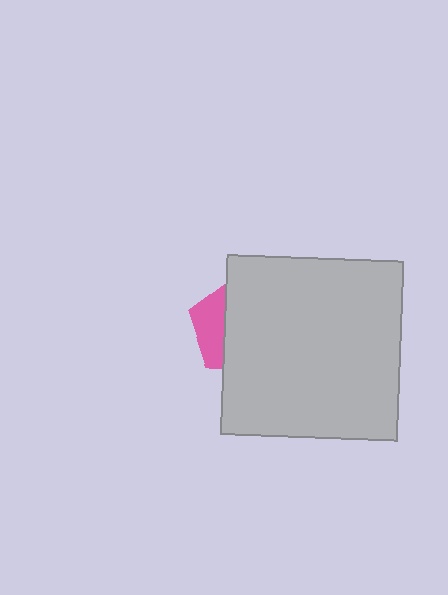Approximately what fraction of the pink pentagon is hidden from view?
Roughly 69% of the pink pentagon is hidden behind the light gray rectangle.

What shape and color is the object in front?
The object in front is a light gray rectangle.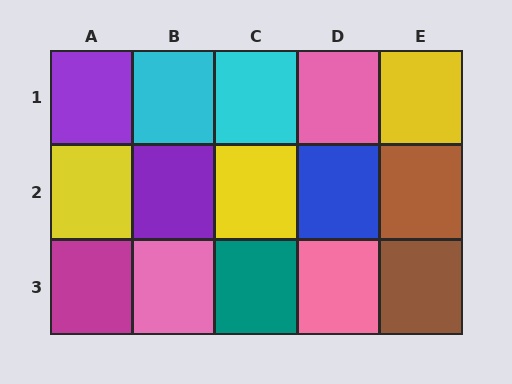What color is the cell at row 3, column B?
Pink.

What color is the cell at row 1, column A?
Purple.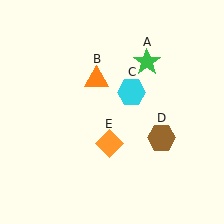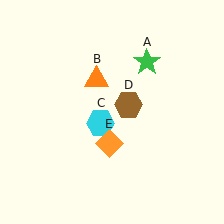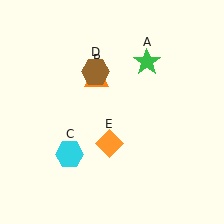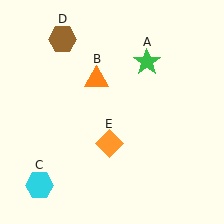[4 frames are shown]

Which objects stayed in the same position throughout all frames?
Green star (object A) and orange triangle (object B) and orange diamond (object E) remained stationary.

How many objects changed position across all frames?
2 objects changed position: cyan hexagon (object C), brown hexagon (object D).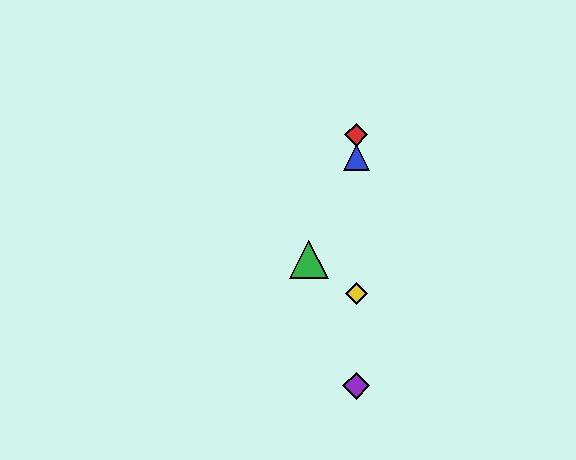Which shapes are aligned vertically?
The red diamond, the blue triangle, the yellow diamond, the purple diamond are aligned vertically.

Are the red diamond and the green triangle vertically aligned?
No, the red diamond is at x≈356 and the green triangle is at x≈309.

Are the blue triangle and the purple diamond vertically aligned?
Yes, both are at x≈356.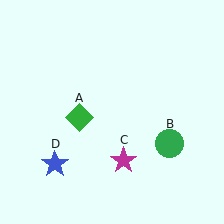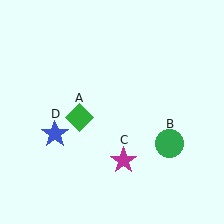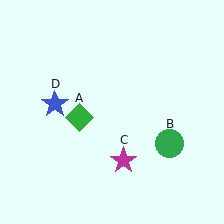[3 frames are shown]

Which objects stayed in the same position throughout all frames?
Green diamond (object A) and green circle (object B) and magenta star (object C) remained stationary.